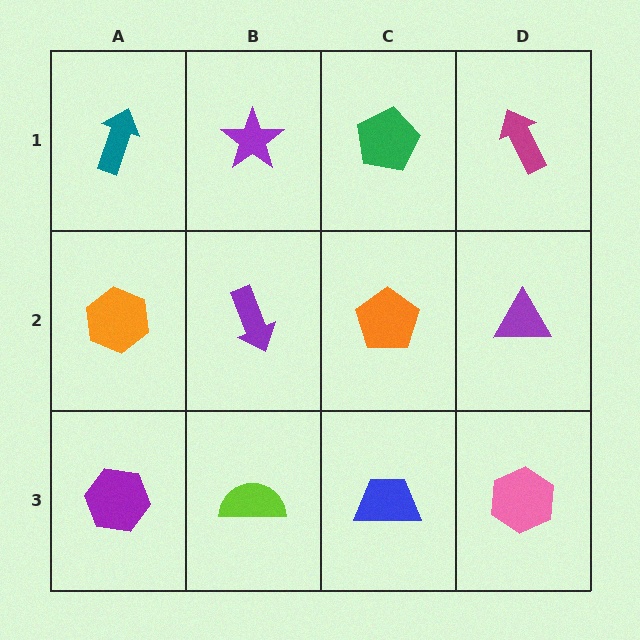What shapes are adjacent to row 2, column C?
A green pentagon (row 1, column C), a blue trapezoid (row 3, column C), a purple arrow (row 2, column B), a purple triangle (row 2, column D).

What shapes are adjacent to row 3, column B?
A purple arrow (row 2, column B), a purple hexagon (row 3, column A), a blue trapezoid (row 3, column C).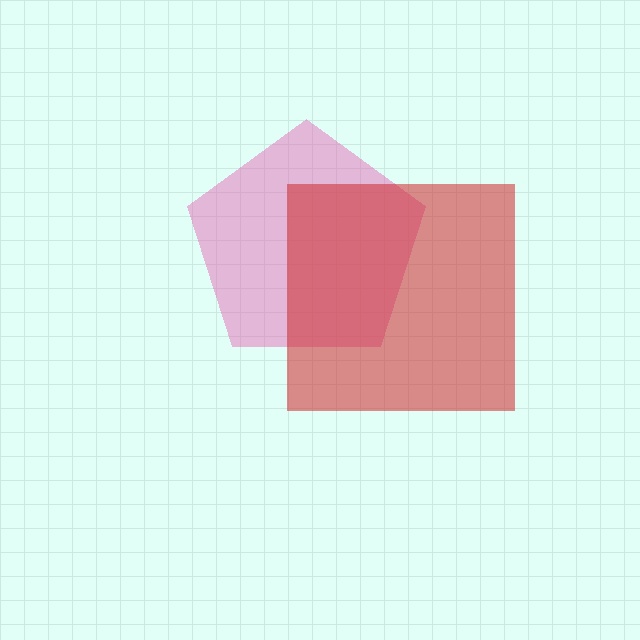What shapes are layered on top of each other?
The layered shapes are: a pink pentagon, a red square.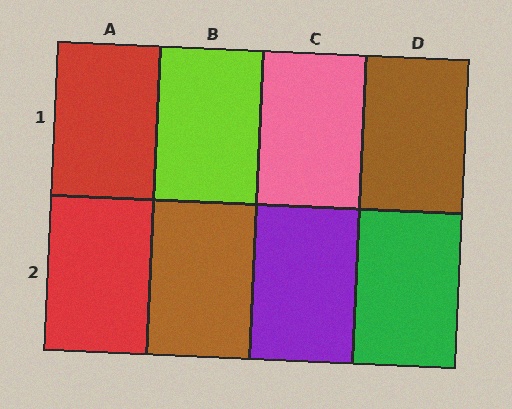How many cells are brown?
2 cells are brown.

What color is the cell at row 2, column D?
Green.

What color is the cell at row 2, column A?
Red.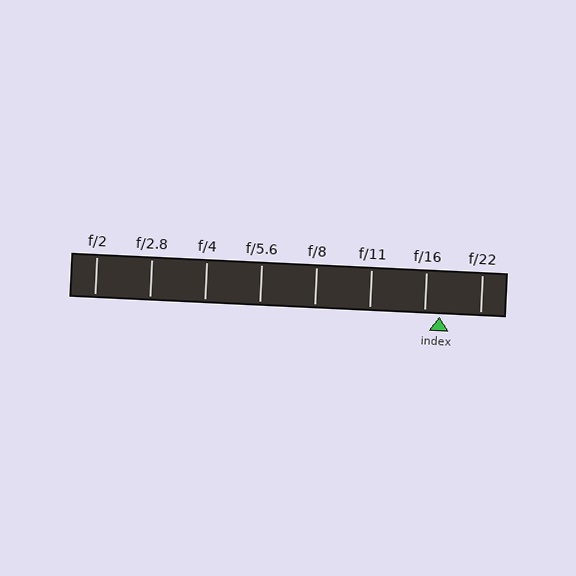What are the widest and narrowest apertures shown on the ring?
The widest aperture shown is f/2 and the narrowest is f/22.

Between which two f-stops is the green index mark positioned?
The index mark is between f/16 and f/22.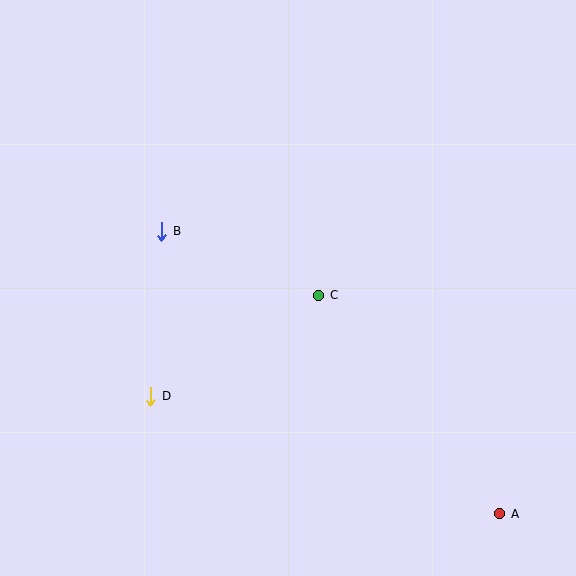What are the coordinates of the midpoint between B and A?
The midpoint between B and A is at (331, 373).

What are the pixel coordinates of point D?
Point D is at (151, 396).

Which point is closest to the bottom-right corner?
Point A is closest to the bottom-right corner.